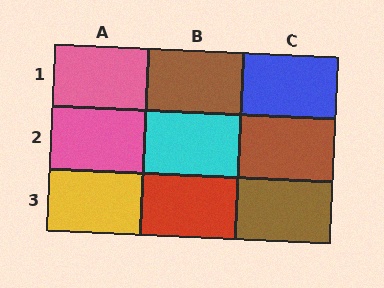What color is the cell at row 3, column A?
Yellow.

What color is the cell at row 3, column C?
Brown.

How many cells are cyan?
1 cell is cyan.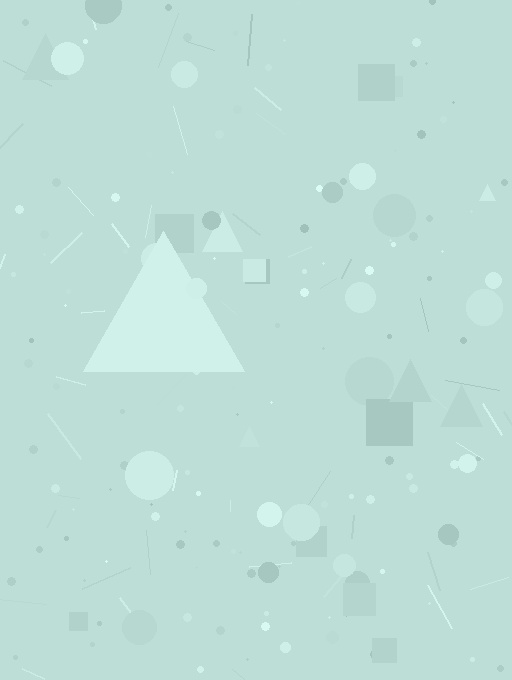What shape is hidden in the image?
A triangle is hidden in the image.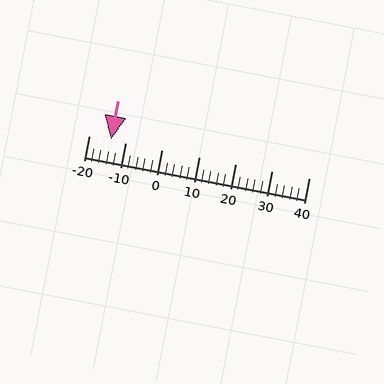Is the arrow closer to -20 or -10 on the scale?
The arrow is closer to -10.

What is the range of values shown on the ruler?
The ruler shows values from -20 to 40.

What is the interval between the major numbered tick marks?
The major tick marks are spaced 10 units apart.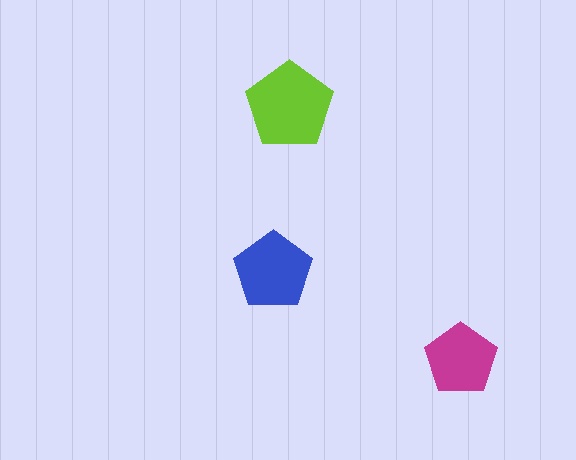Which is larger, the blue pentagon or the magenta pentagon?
The blue one.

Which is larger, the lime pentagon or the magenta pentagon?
The lime one.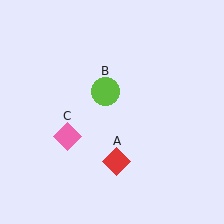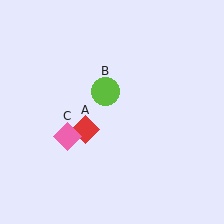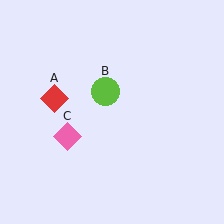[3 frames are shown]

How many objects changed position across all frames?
1 object changed position: red diamond (object A).